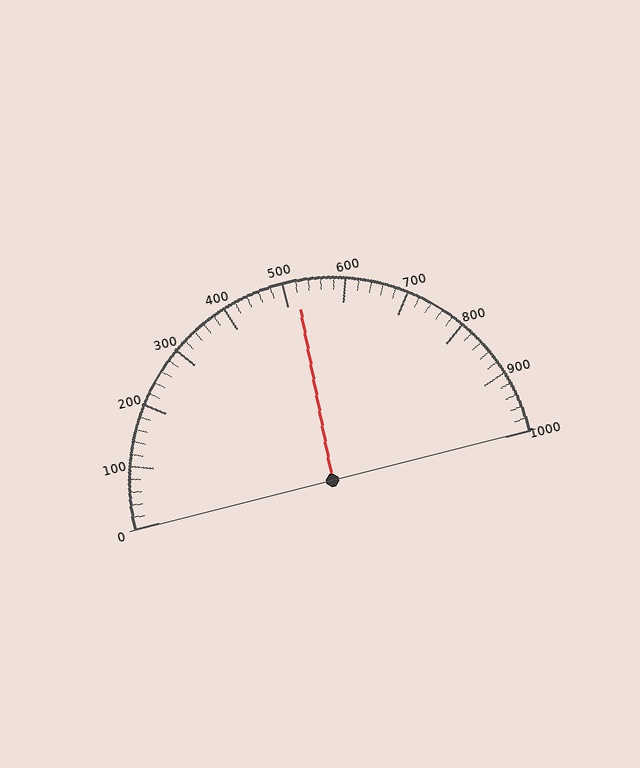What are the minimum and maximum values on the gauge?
The gauge ranges from 0 to 1000.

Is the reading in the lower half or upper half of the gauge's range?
The reading is in the upper half of the range (0 to 1000).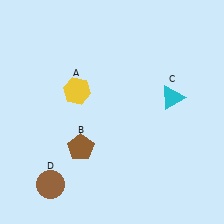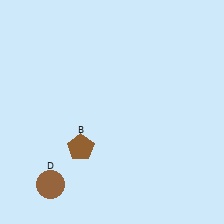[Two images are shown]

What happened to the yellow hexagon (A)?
The yellow hexagon (A) was removed in Image 2. It was in the top-left area of Image 1.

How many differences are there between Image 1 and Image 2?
There are 2 differences between the two images.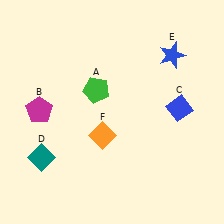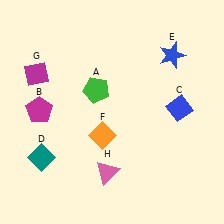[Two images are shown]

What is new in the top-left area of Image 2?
A magenta diamond (G) was added in the top-left area of Image 2.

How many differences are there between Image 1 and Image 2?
There are 2 differences between the two images.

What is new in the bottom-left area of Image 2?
A pink triangle (H) was added in the bottom-left area of Image 2.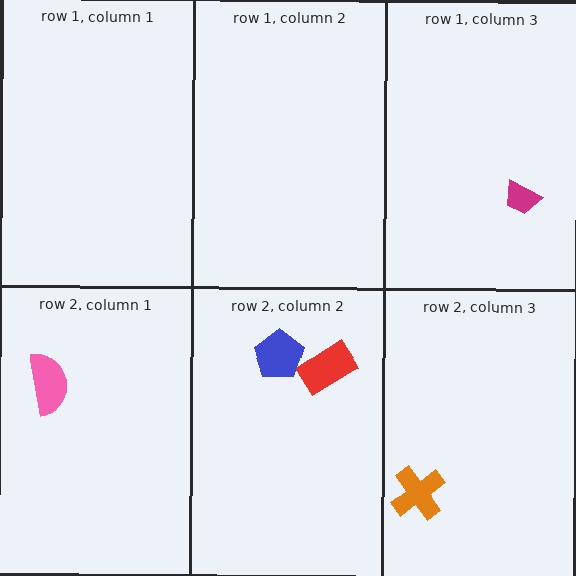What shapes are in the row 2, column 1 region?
The pink semicircle.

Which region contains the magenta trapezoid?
The row 1, column 3 region.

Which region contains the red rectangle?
The row 2, column 2 region.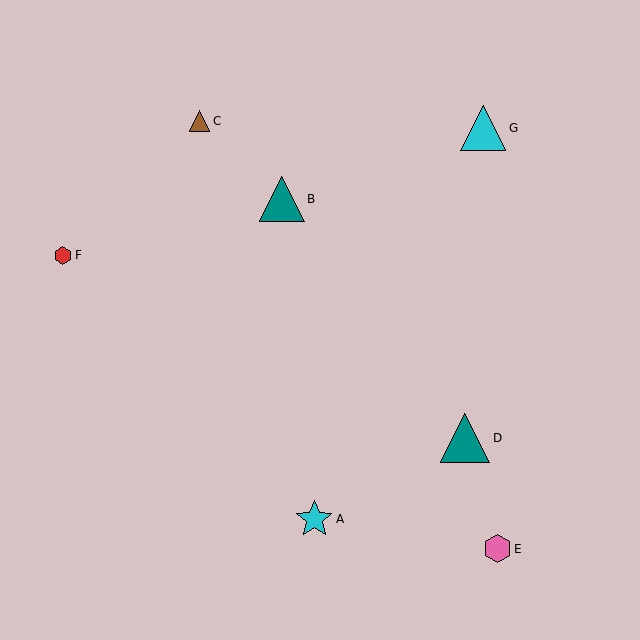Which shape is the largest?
The teal triangle (labeled D) is the largest.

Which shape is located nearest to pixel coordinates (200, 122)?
The brown triangle (labeled C) at (199, 121) is nearest to that location.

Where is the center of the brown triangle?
The center of the brown triangle is at (199, 121).